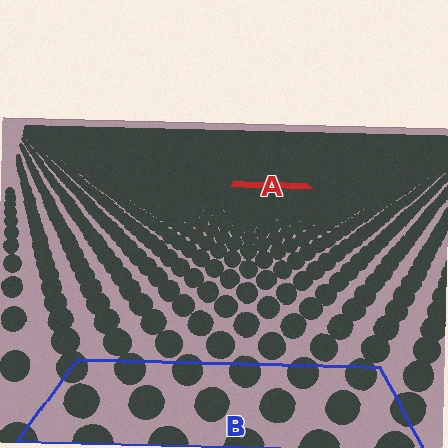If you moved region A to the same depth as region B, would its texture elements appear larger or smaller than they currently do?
They would appear larger. At a closer depth, the same texture elements are projected at a bigger on-screen size.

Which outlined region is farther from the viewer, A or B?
Region A is farther from the viewer — the texture elements inside it appear smaller and more densely packed.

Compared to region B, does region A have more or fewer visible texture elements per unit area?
Region A has more texture elements per unit area — they are packed more densely because it is farther away.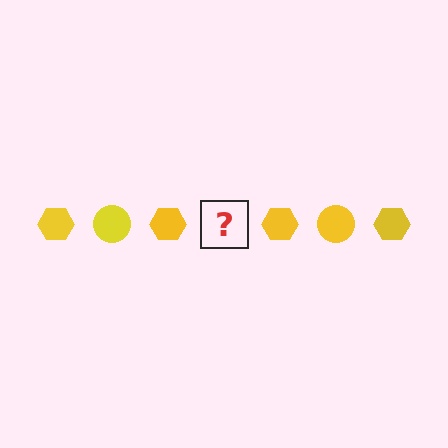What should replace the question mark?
The question mark should be replaced with a yellow circle.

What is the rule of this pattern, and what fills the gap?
The rule is that the pattern cycles through hexagon, circle shapes in yellow. The gap should be filled with a yellow circle.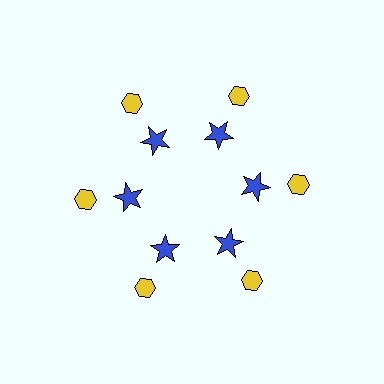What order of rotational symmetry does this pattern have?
This pattern has 6-fold rotational symmetry.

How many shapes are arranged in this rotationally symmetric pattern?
There are 12 shapes, arranged in 6 groups of 2.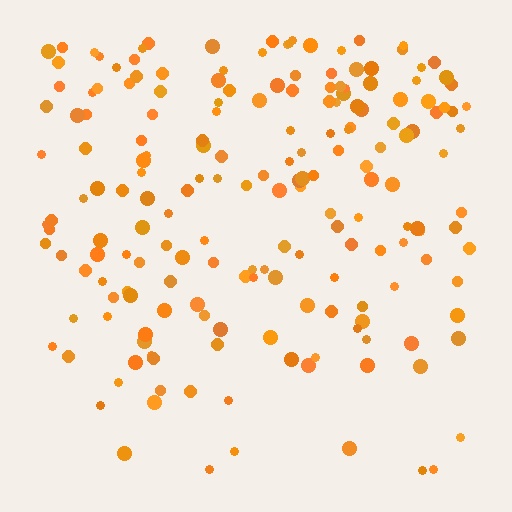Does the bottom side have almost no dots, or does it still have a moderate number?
Still a moderate number, just noticeably fewer than the top.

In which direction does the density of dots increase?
From bottom to top, with the top side densest.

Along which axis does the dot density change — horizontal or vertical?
Vertical.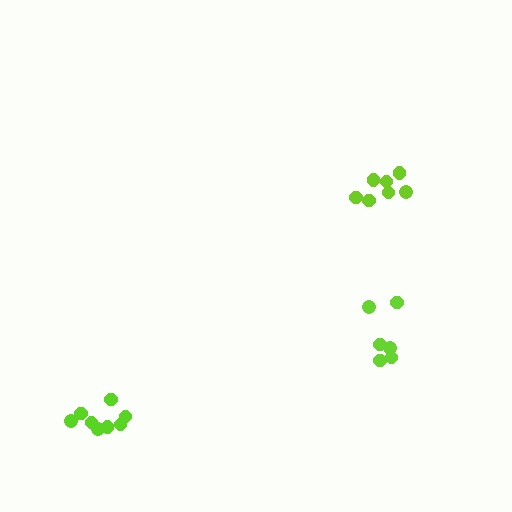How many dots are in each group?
Group 1: 8 dots, Group 2: 7 dots, Group 3: 6 dots (21 total).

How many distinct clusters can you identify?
There are 3 distinct clusters.